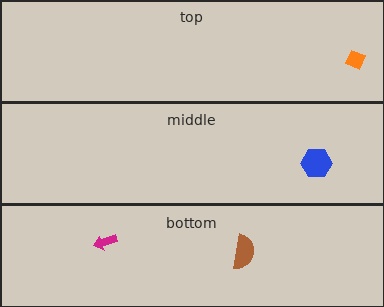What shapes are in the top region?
The orange diamond.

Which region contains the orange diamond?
The top region.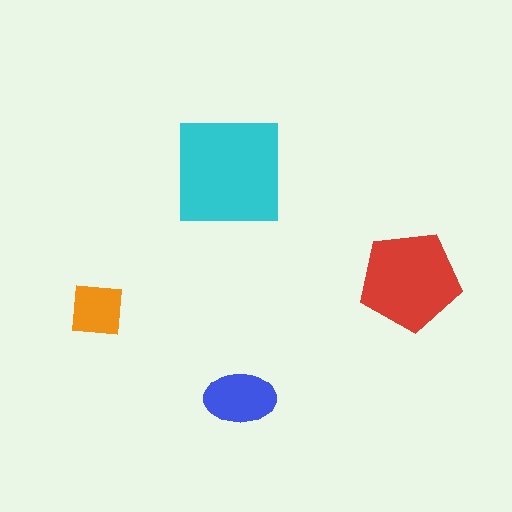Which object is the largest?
The cyan square.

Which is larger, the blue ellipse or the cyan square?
The cyan square.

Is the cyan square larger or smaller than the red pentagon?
Larger.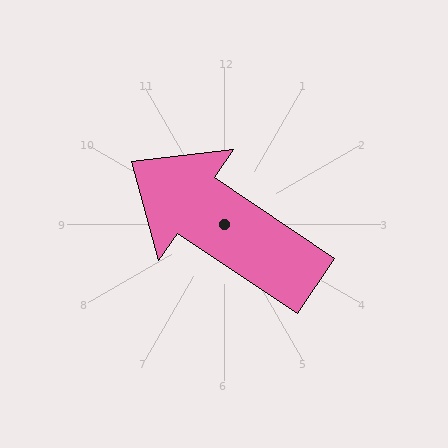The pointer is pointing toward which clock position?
Roughly 10 o'clock.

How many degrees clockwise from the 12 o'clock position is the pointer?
Approximately 304 degrees.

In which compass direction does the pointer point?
Northwest.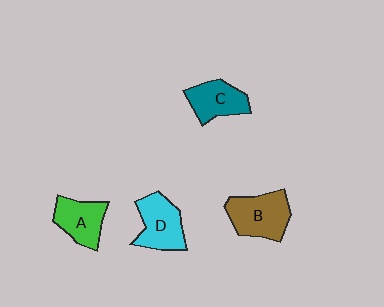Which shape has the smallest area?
Shape C (teal).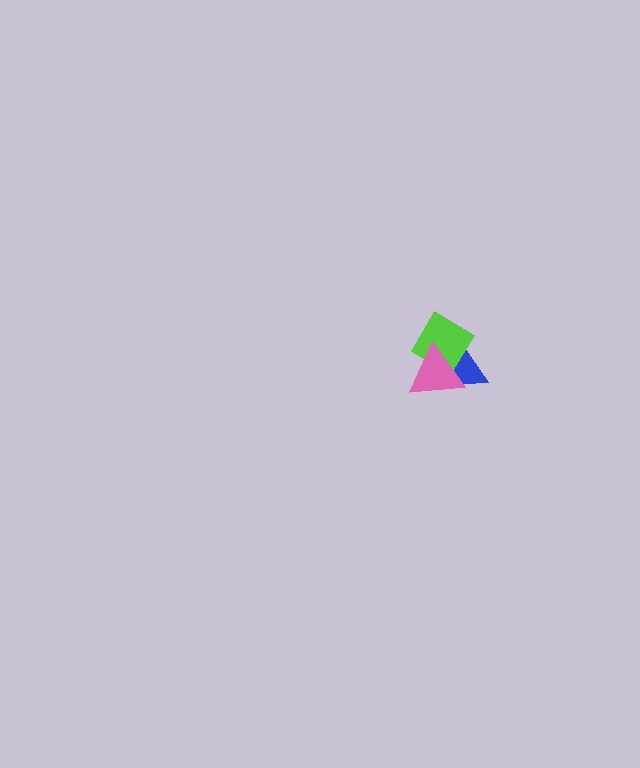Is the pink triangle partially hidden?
No, no other shape covers it.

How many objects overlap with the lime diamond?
2 objects overlap with the lime diamond.